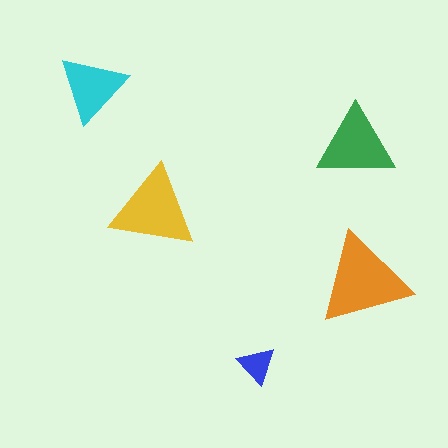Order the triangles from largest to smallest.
the orange one, the yellow one, the green one, the cyan one, the blue one.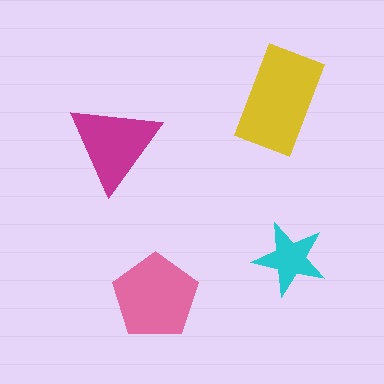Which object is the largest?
The yellow rectangle.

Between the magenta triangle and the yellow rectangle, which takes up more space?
The yellow rectangle.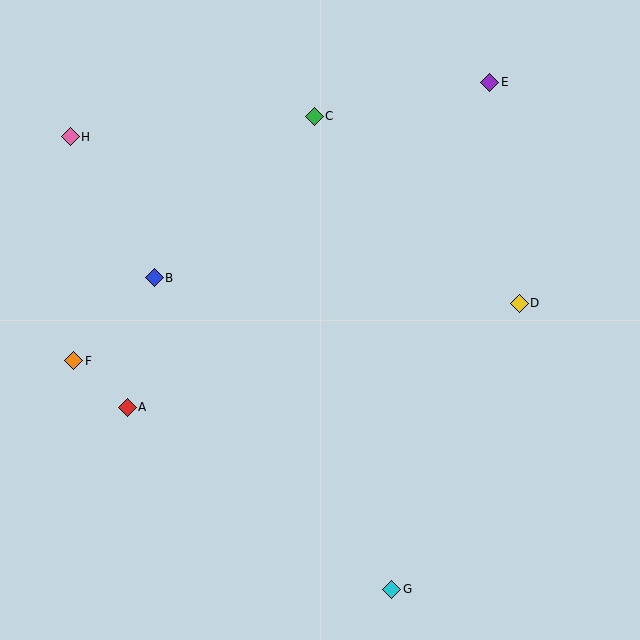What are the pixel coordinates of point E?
Point E is at (490, 82).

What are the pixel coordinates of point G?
Point G is at (392, 589).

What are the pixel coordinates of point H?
Point H is at (70, 137).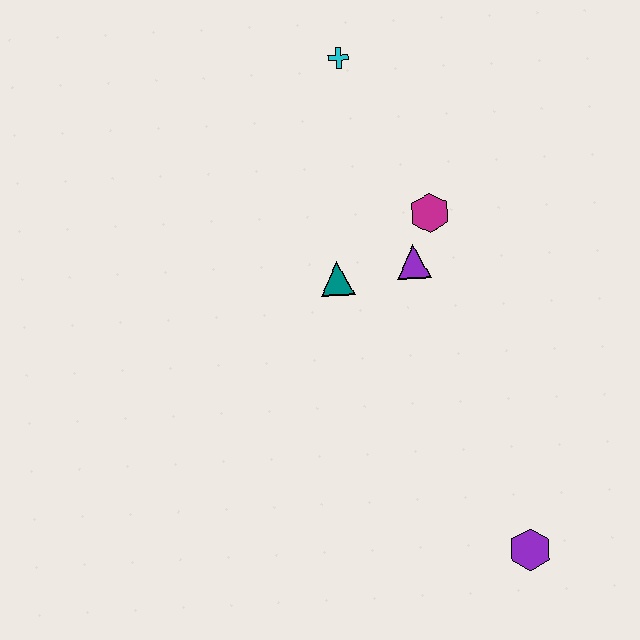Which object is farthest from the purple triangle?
The purple hexagon is farthest from the purple triangle.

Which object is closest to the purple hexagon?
The purple triangle is closest to the purple hexagon.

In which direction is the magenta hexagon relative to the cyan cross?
The magenta hexagon is below the cyan cross.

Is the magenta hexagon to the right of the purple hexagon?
No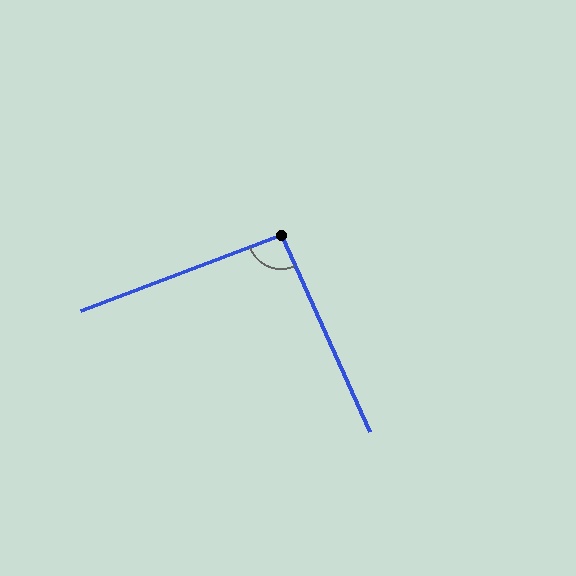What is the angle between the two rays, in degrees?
Approximately 94 degrees.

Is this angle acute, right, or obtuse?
It is approximately a right angle.